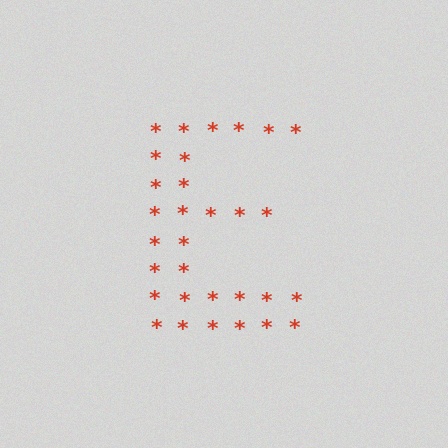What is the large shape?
The large shape is the letter E.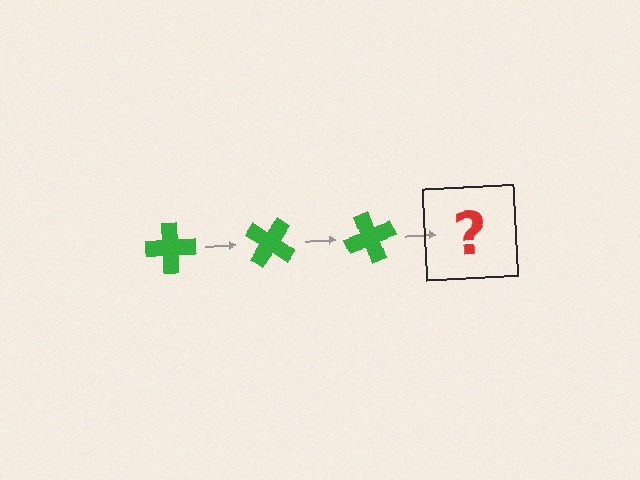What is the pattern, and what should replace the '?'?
The pattern is that the cross rotates 35 degrees each step. The '?' should be a green cross rotated 105 degrees.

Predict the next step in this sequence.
The next step is a green cross rotated 105 degrees.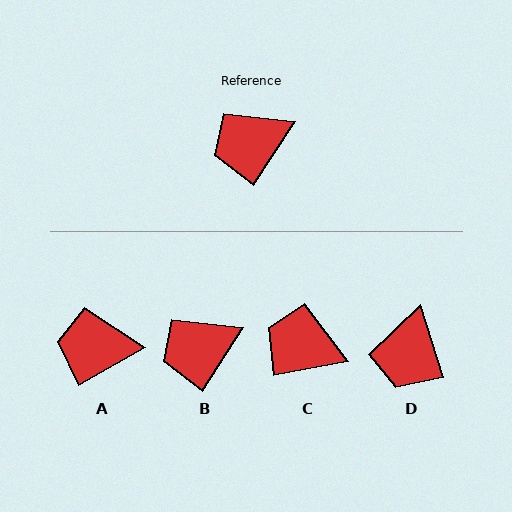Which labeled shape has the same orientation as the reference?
B.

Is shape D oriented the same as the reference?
No, it is off by about 50 degrees.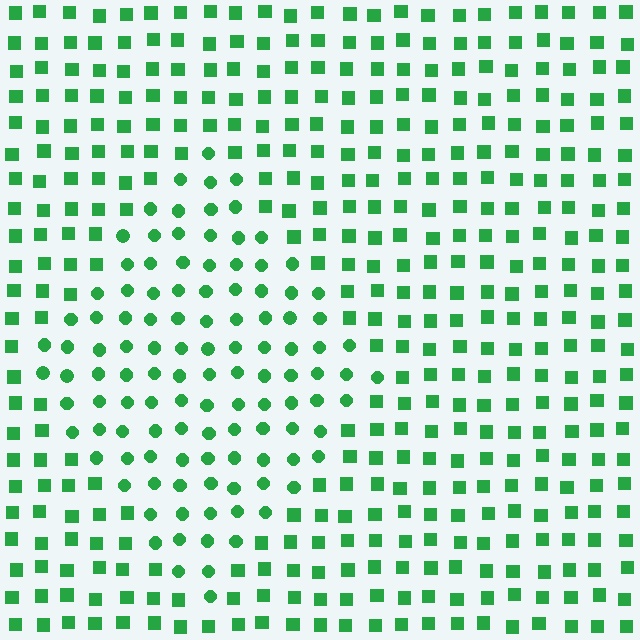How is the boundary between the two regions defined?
The boundary is defined by a change in element shape: circles inside vs. squares outside. All elements share the same color and spacing.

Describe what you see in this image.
The image is filled with small green elements arranged in a uniform grid. A diamond-shaped region contains circles, while the surrounding area contains squares. The boundary is defined purely by the change in element shape.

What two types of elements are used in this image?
The image uses circles inside the diamond region and squares outside it.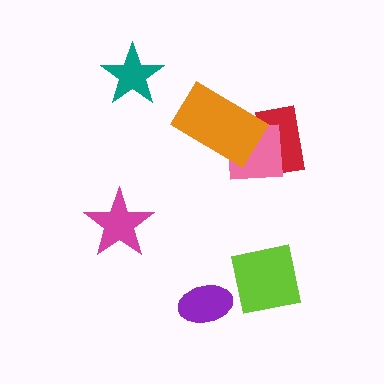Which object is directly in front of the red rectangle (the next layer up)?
The pink square is directly in front of the red rectangle.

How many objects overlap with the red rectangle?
2 objects overlap with the red rectangle.